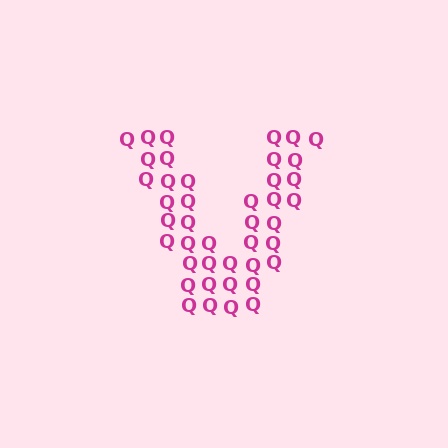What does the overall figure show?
The overall figure shows the letter V.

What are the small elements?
The small elements are letter Q's.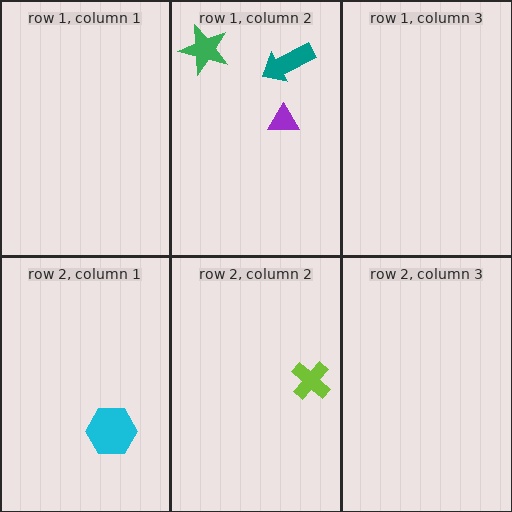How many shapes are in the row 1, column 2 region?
3.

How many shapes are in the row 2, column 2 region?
1.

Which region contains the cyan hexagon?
The row 2, column 1 region.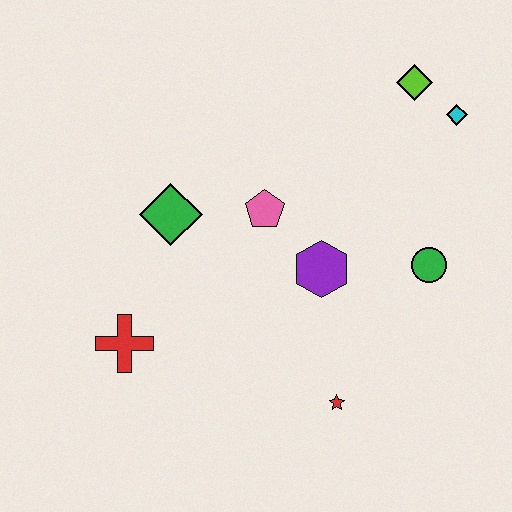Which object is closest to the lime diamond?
The cyan diamond is closest to the lime diamond.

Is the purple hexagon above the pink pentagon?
No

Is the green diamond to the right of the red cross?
Yes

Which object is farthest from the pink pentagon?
The cyan diamond is farthest from the pink pentagon.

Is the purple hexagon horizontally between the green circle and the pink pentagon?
Yes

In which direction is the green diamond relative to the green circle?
The green diamond is to the left of the green circle.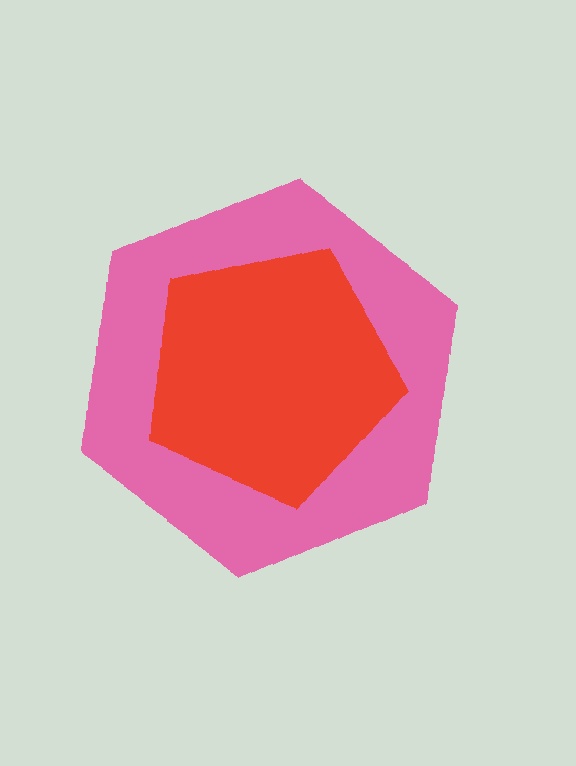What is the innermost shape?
The red pentagon.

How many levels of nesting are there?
2.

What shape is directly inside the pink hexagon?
The red pentagon.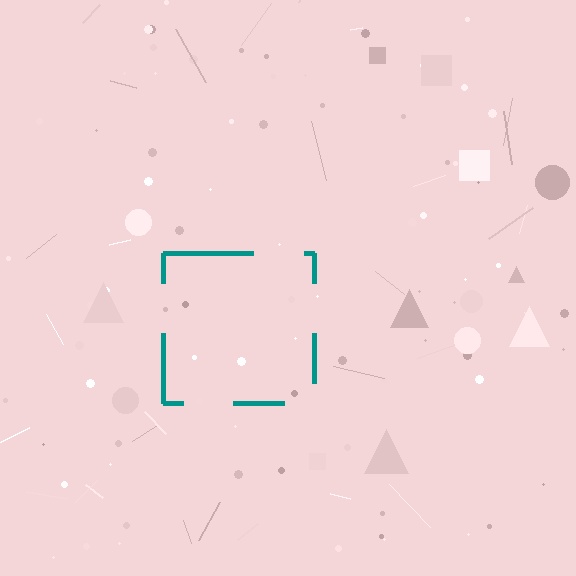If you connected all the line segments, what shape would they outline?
They would outline a square.